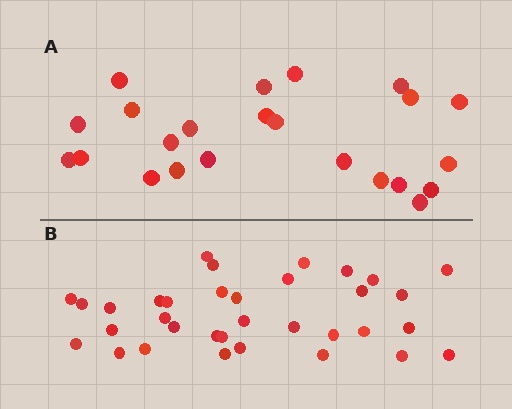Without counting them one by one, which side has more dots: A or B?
Region B (the bottom region) has more dots.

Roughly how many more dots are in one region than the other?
Region B has roughly 12 or so more dots than region A.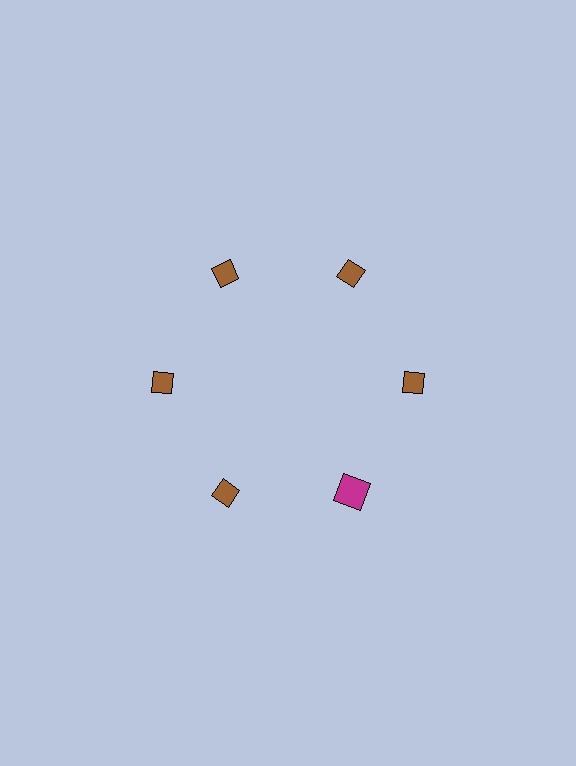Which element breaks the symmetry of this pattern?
The magenta square at roughly the 5 o'clock position breaks the symmetry. All other shapes are brown diamonds.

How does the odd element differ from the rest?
It differs in both color (magenta instead of brown) and shape (square instead of diamond).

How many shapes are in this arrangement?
There are 6 shapes arranged in a ring pattern.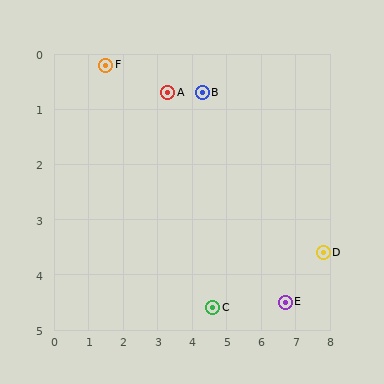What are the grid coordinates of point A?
Point A is at approximately (3.3, 0.7).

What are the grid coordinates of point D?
Point D is at approximately (7.8, 3.6).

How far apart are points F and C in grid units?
Points F and C are about 5.4 grid units apart.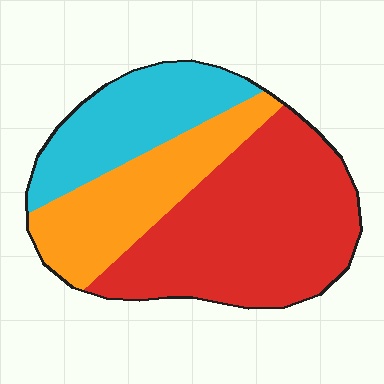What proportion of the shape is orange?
Orange takes up about one quarter (1/4) of the shape.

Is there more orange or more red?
Red.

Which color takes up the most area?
Red, at roughly 50%.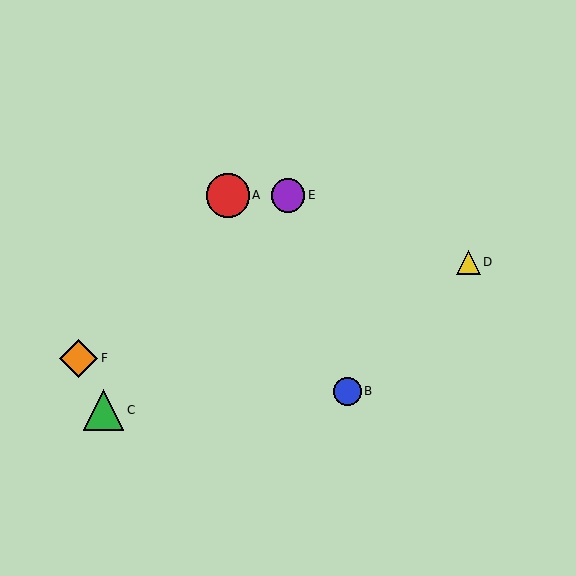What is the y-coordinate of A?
Object A is at y≈195.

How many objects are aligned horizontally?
2 objects (A, E) are aligned horizontally.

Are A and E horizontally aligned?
Yes, both are at y≈195.